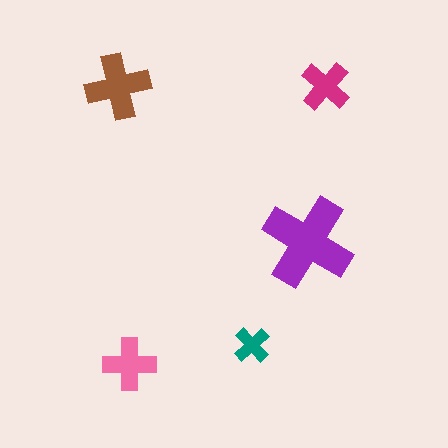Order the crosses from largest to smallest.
the purple one, the brown one, the pink one, the magenta one, the teal one.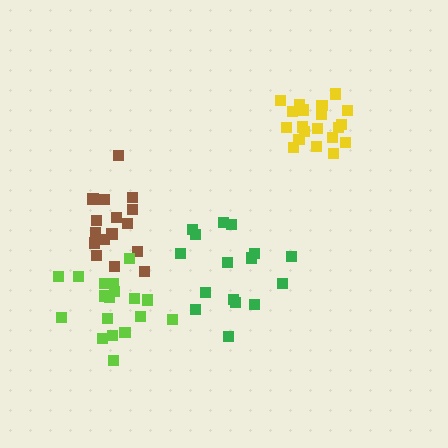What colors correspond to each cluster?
The clusters are colored: green, brown, yellow, lime.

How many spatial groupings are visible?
There are 4 spatial groupings.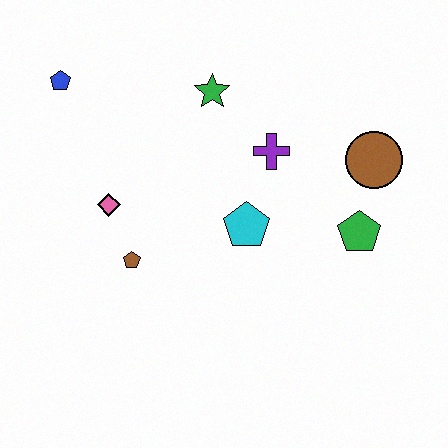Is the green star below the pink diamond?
No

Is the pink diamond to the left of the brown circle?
Yes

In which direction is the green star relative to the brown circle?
The green star is to the left of the brown circle.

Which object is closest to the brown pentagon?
The pink diamond is closest to the brown pentagon.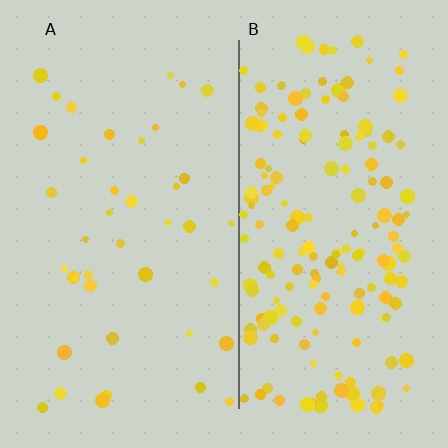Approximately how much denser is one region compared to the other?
Approximately 4.2× — region B over region A.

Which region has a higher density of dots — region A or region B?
B (the right).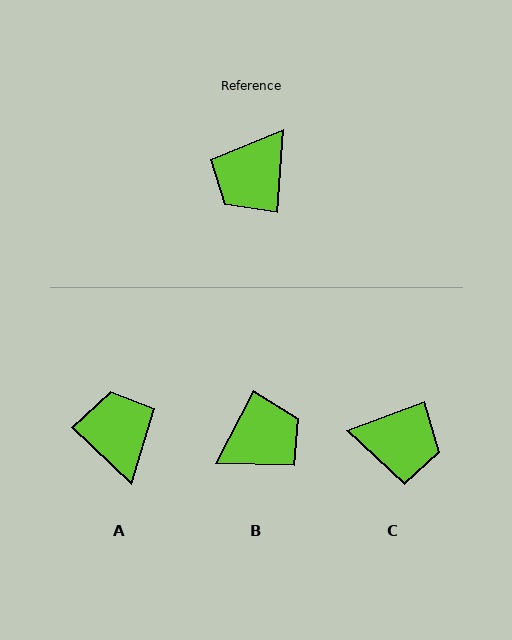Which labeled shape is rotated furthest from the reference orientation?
B, about 156 degrees away.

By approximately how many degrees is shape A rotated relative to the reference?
Approximately 129 degrees clockwise.